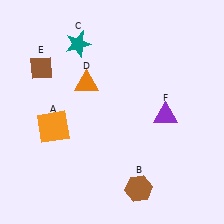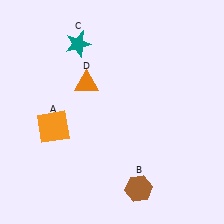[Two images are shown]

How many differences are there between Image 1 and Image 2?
There are 2 differences between the two images.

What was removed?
The brown diamond (E), the purple triangle (F) were removed in Image 2.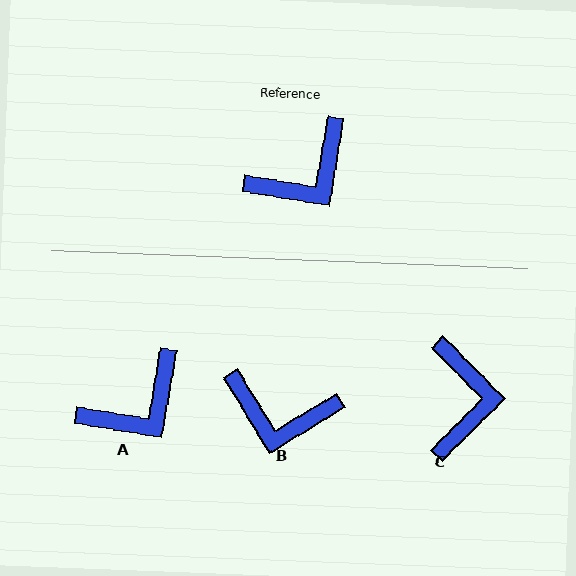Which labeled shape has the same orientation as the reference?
A.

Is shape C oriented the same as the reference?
No, it is off by about 54 degrees.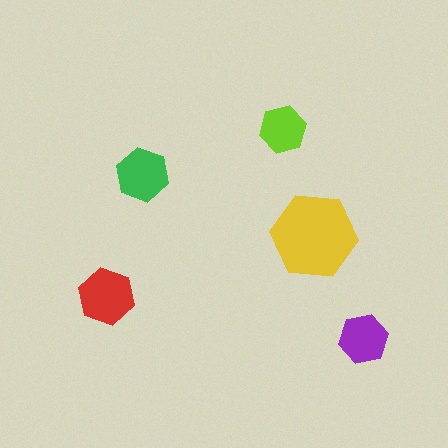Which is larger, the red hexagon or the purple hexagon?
The red one.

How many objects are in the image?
There are 5 objects in the image.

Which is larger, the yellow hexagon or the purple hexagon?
The yellow one.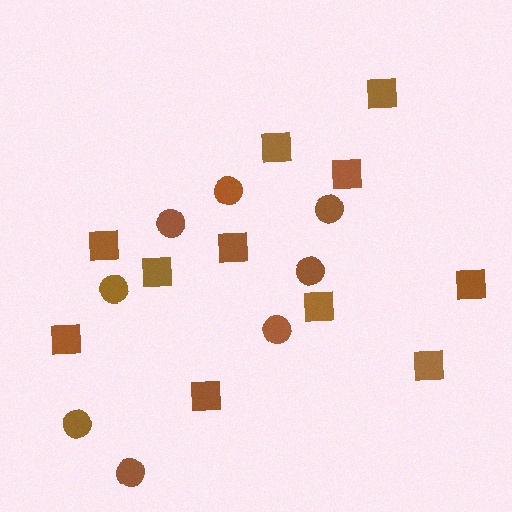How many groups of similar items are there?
There are 2 groups: one group of squares (11) and one group of circles (8).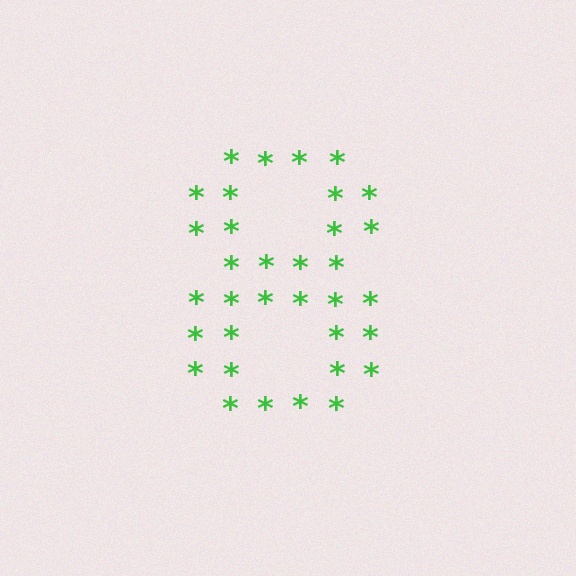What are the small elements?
The small elements are asterisks.